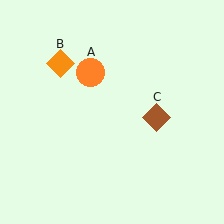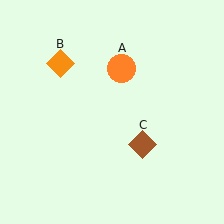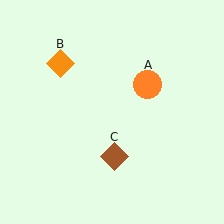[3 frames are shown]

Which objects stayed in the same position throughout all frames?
Orange diamond (object B) remained stationary.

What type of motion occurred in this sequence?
The orange circle (object A), brown diamond (object C) rotated clockwise around the center of the scene.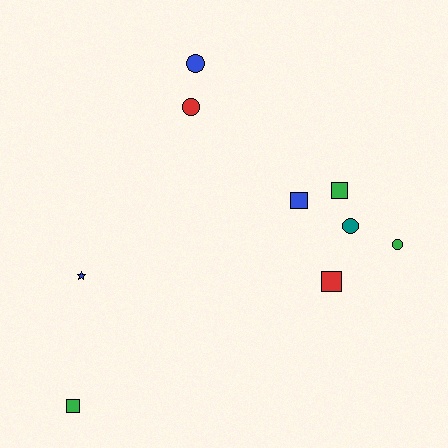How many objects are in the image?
There are 9 objects.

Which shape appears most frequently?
Circle, with 4 objects.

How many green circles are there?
There is 1 green circle.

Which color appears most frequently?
Green, with 3 objects.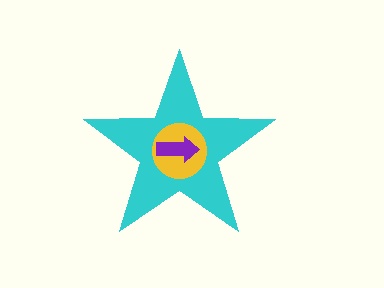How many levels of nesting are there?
3.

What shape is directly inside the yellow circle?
The purple arrow.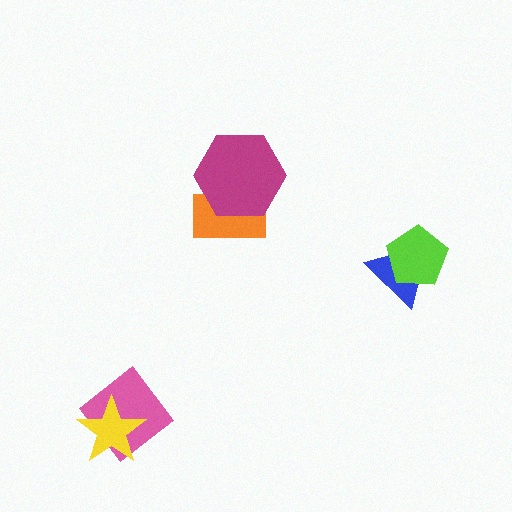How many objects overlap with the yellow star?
1 object overlaps with the yellow star.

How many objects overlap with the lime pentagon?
1 object overlaps with the lime pentagon.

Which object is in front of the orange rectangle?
The magenta hexagon is in front of the orange rectangle.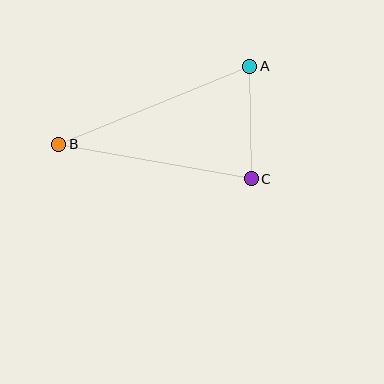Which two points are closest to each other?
Points A and C are closest to each other.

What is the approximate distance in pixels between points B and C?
The distance between B and C is approximately 195 pixels.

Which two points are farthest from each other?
Points A and B are farthest from each other.